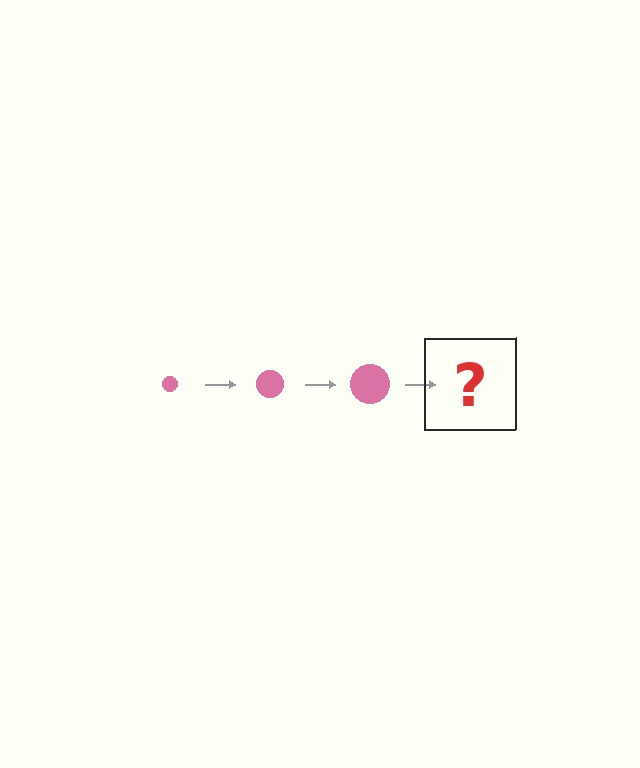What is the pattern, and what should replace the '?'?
The pattern is that the circle gets progressively larger each step. The '?' should be a pink circle, larger than the previous one.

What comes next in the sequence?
The next element should be a pink circle, larger than the previous one.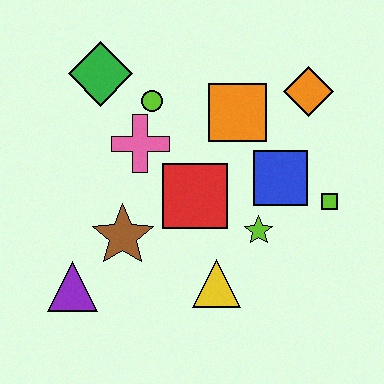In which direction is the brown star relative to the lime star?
The brown star is to the left of the lime star.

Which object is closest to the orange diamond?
The orange square is closest to the orange diamond.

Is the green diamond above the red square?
Yes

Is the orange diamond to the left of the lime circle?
No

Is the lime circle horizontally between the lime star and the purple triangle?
Yes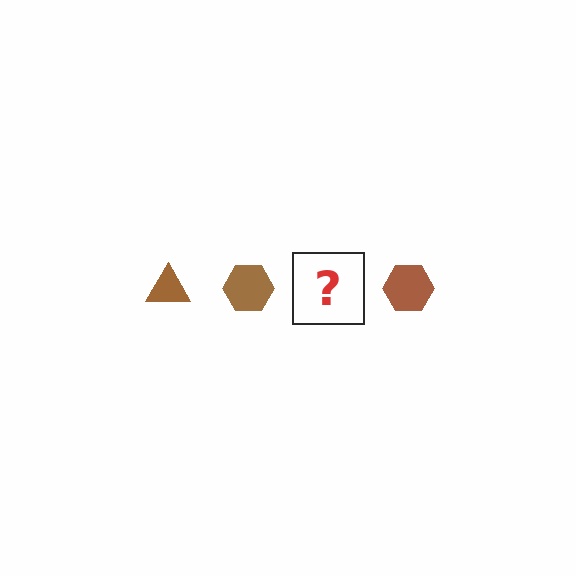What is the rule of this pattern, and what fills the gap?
The rule is that the pattern cycles through triangle, hexagon shapes in brown. The gap should be filled with a brown triangle.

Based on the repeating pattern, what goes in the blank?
The blank should be a brown triangle.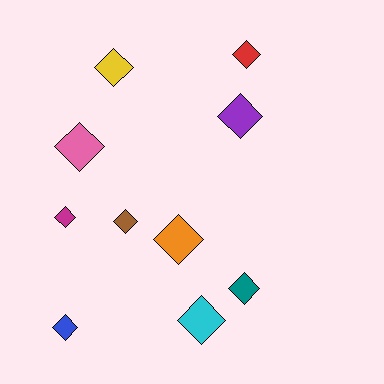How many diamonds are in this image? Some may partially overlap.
There are 10 diamonds.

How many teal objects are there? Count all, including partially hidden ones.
There is 1 teal object.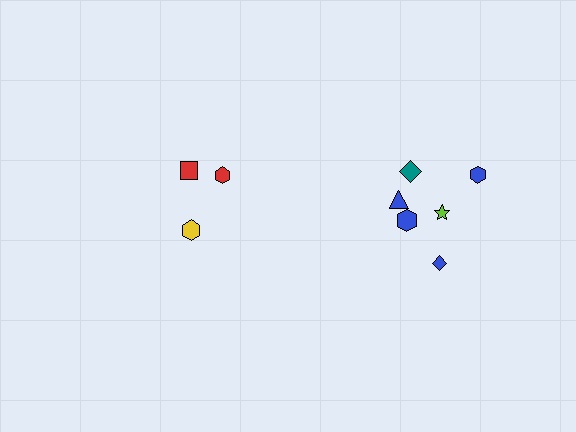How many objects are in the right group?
There are 6 objects.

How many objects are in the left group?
There are 3 objects.